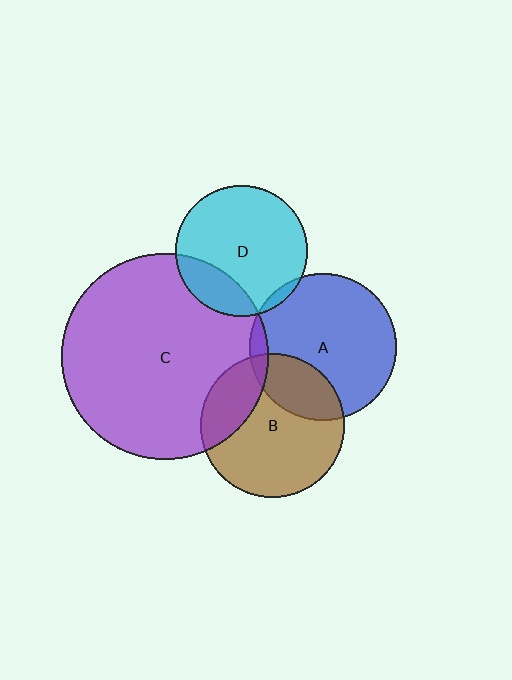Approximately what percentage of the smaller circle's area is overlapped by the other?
Approximately 5%.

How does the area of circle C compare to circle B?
Approximately 2.0 times.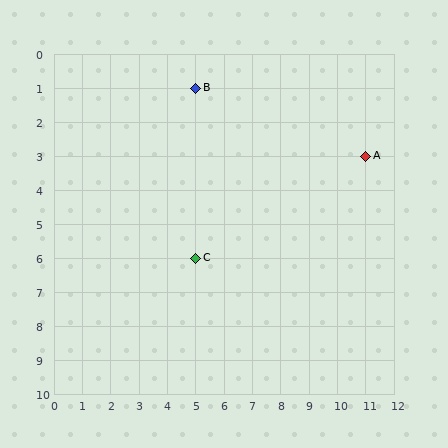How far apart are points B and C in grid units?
Points B and C are 5 rows apart.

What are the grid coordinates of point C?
Point C is at grid coordinates (5, 6).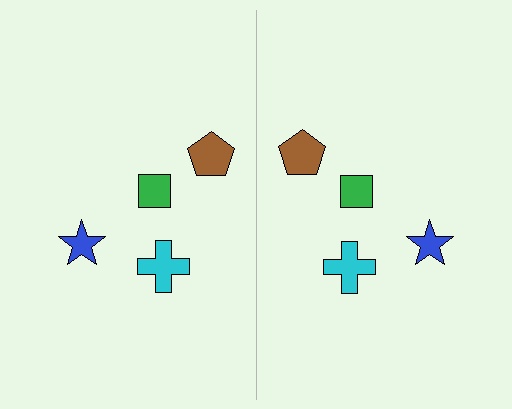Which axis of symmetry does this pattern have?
The pattern has a vertical axis of symmetry running through the center of the image.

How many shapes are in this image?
There are 8 shapes in this image.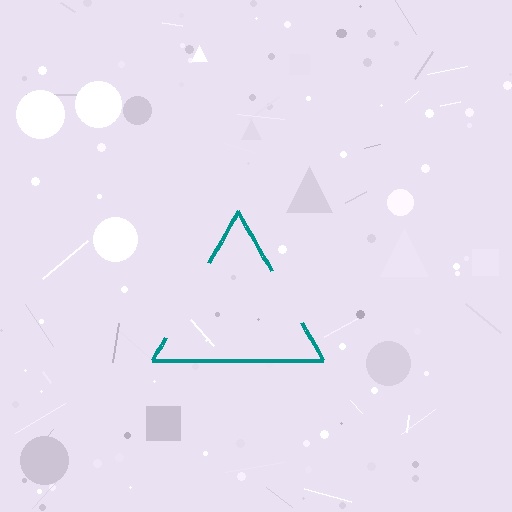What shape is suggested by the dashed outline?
The dashed outline suggests a triangle.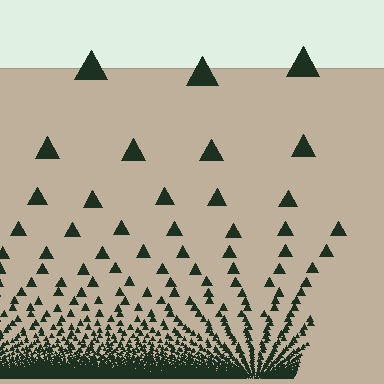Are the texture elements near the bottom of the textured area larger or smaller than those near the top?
Smaller. The gradient is inverted — elements near the bottom are smaller and denser.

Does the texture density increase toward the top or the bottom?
Density increases toward the bottom.